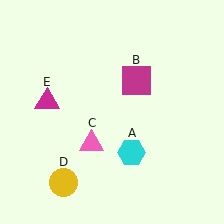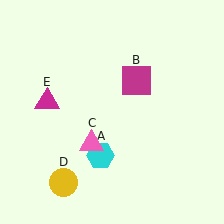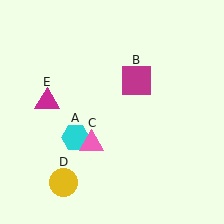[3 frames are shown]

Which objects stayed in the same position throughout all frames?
Magenta square (object B) and pink triangle (object C) and yellow circle (object D) and magenta triangle (object E) remained stationary.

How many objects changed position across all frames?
1 object changed position: cyan hexagon (object A).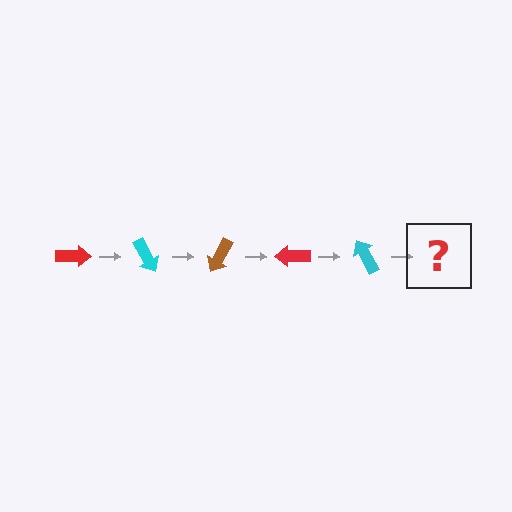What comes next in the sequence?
The next element should be a brown arrow, rotated 300 degrees from the start.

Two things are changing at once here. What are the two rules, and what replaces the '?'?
The two rules are that it rotates 60 degrees each step and the color cycles through red, cyan, and brown. The '?' should be a brown arrow, rotated 300 degrees from the start.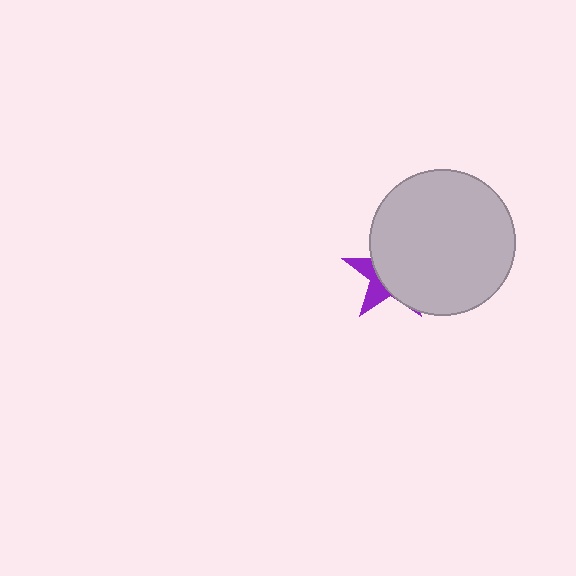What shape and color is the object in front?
The object in front is a light gray circle.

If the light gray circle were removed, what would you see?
You would see the complete purple star.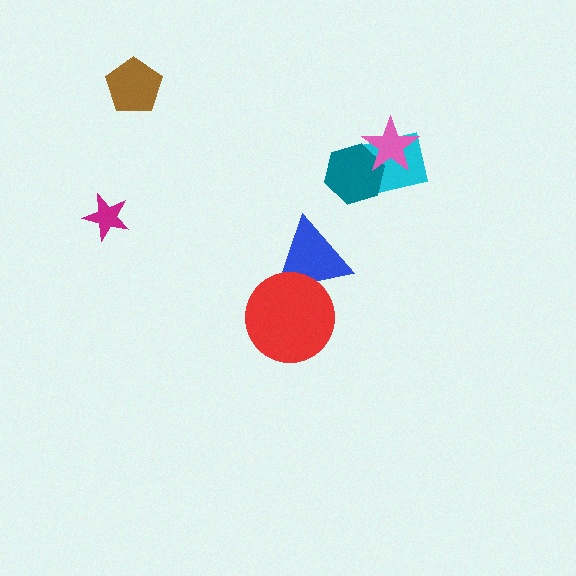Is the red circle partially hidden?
No, no other shape covers it.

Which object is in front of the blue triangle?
The red circle is in front of the blue triangle.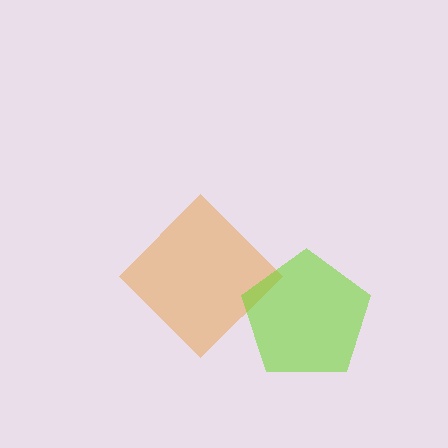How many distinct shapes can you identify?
There are 2 distinct shapes: an orange diamond, a lime pentagon.